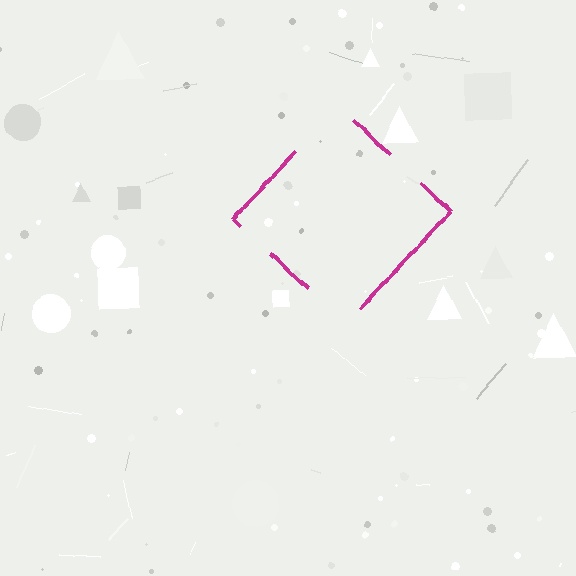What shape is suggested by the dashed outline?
The dashed outline suggests a diamond.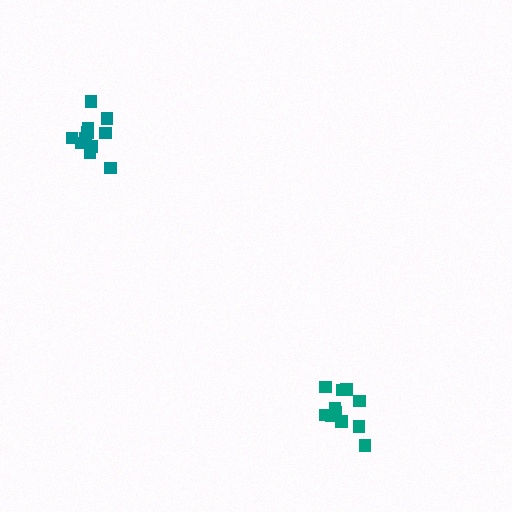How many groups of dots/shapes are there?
There are 2 groups.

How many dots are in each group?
Group 1: 11 dots, Group 2: 11 dots (22 total).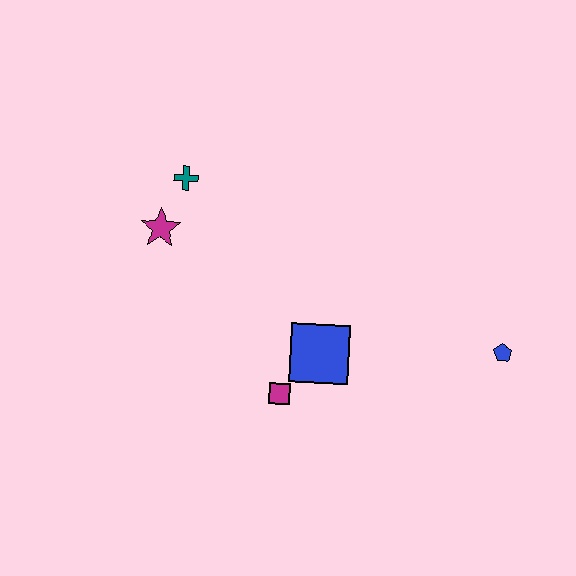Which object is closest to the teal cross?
The magenta star is closest to the teal cross.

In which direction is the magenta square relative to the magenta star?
The magenta square is below the magenta star.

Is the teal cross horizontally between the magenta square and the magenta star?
Yes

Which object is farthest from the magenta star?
The blue pentagon is farthest from the magenta star.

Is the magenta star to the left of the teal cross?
Yes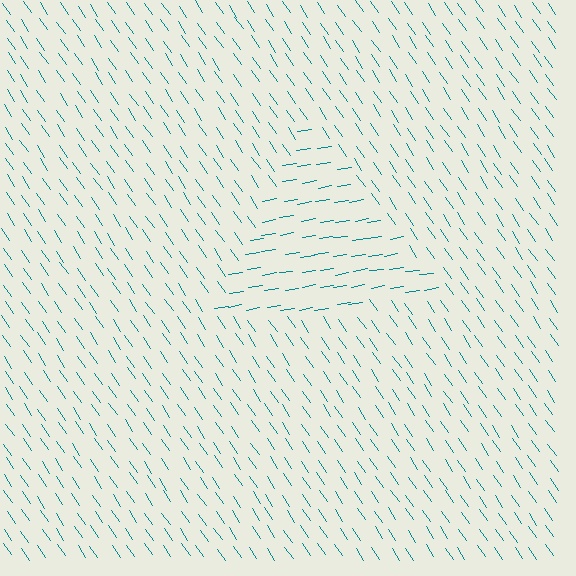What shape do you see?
I see a triangle.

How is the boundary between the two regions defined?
The boundary is defined purely by a change in line orientation (approximately 65 degrees difference). All lines are the same color and thickness.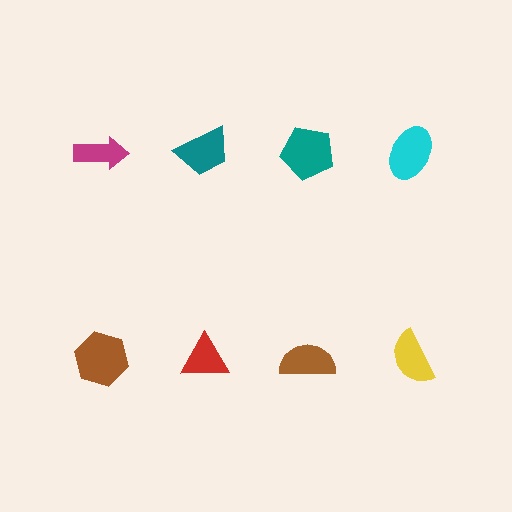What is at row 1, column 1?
A magenta arrow.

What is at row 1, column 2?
A teal trapezoid.